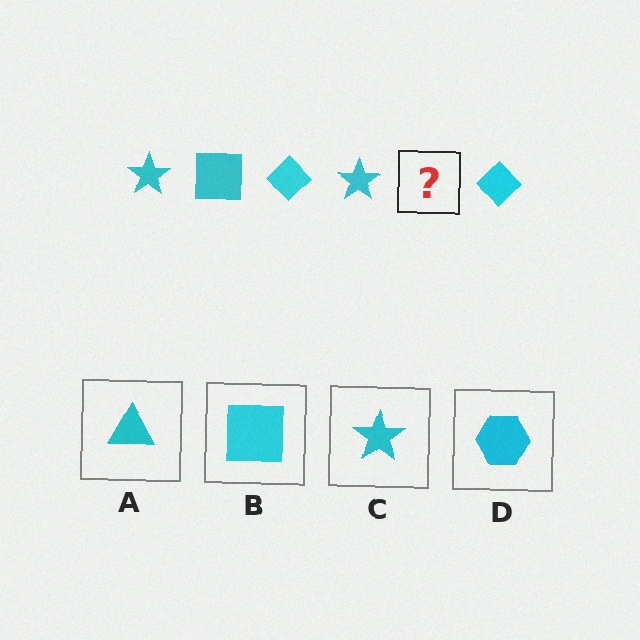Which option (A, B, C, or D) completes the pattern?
B.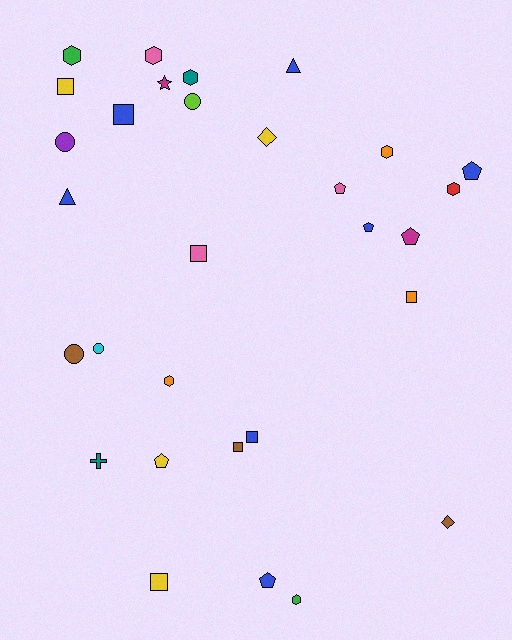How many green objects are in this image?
There are 2 green objects.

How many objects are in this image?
There are 30 objects.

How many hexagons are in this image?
There are 7 hexagons.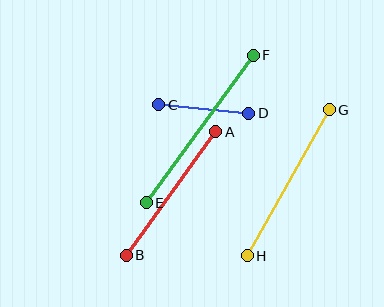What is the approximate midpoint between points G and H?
The midpoint is at approximately (288, 183) pixels.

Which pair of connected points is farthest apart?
Points E and F are farthest apart.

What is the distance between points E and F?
The distance is approximately 182 pixels.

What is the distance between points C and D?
The distance is approximately 90 pixels.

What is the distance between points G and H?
The distance is approximately 168 pixels.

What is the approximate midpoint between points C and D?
The midpoint is at approximately (204, 109) pixels.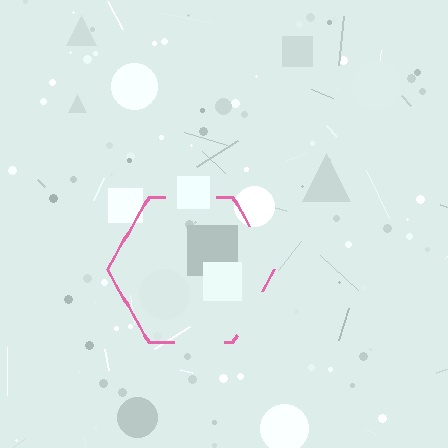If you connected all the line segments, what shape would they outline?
They would outline a hexagon.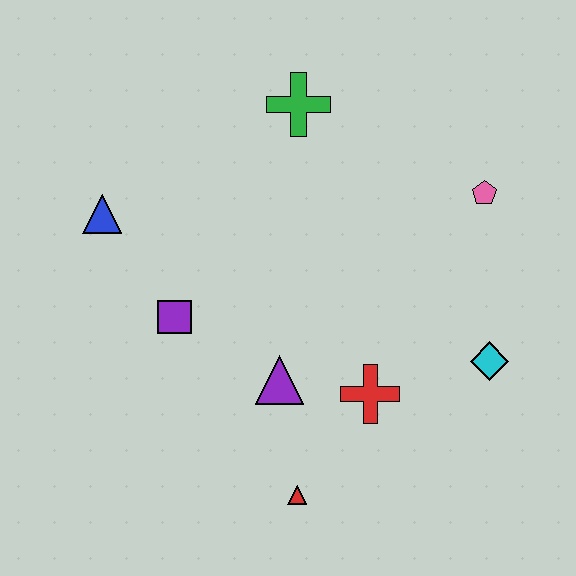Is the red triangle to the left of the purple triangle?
No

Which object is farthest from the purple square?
The pink pentagon is farthest from the purple square.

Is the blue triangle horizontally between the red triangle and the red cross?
No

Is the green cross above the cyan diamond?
Yes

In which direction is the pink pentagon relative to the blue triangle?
The pink pentagon is to the right of the blue triangle.